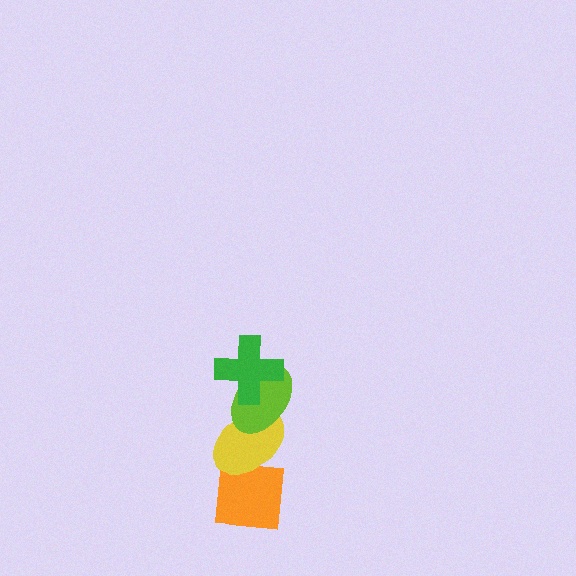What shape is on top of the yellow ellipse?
The lime ellipse is on top of the yellow ellipse.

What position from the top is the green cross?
The green cross is 1st from the top.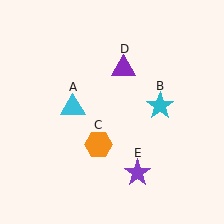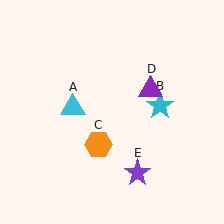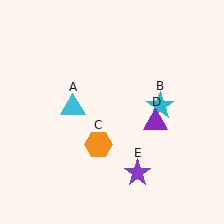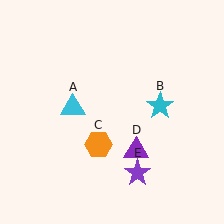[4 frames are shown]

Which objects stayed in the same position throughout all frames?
Cyan triangle (object A) and cyan star (object B) and orange hexagon (object C) and purple star (object E) remained stationary.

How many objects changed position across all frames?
1 object changed position: purple triangle (object D).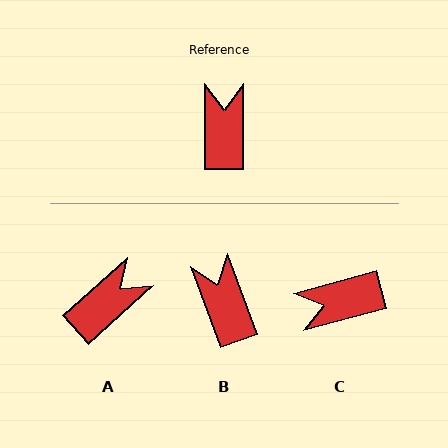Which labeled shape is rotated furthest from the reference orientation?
C, about 105 degrees away.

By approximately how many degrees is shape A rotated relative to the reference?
Approximately 48 degrees clockwise.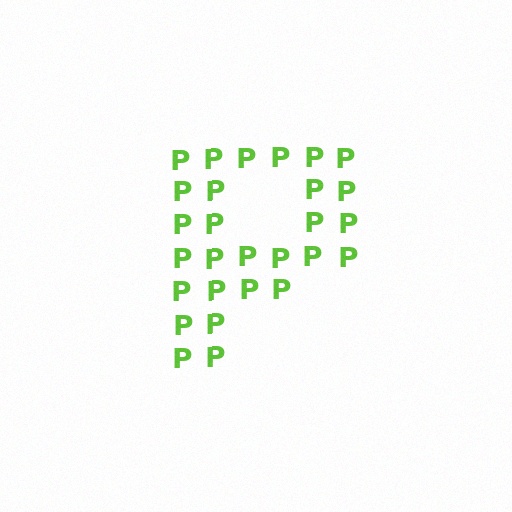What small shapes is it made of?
It is made of small letter P's.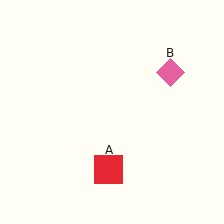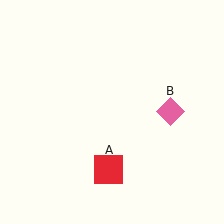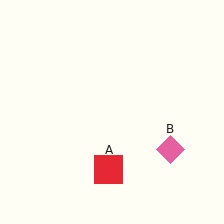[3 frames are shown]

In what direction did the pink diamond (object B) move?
The pink diamond (object B) moved down.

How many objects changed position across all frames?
1 object changed position: pink diamond (object B).